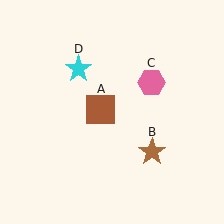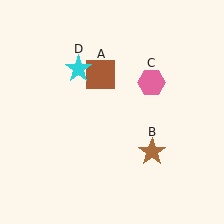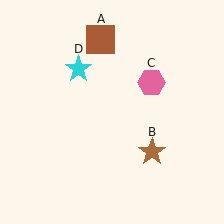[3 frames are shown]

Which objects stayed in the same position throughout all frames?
Brown star (object B) and pink hexagon (object C) and cyan star (object D) remained stationary.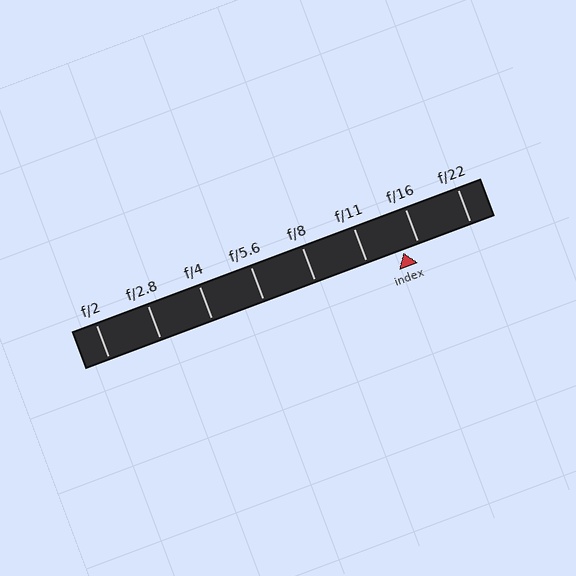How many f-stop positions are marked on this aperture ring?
There are 8 f-stop positions marked.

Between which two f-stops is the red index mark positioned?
The index mark is between f/11 and f/16.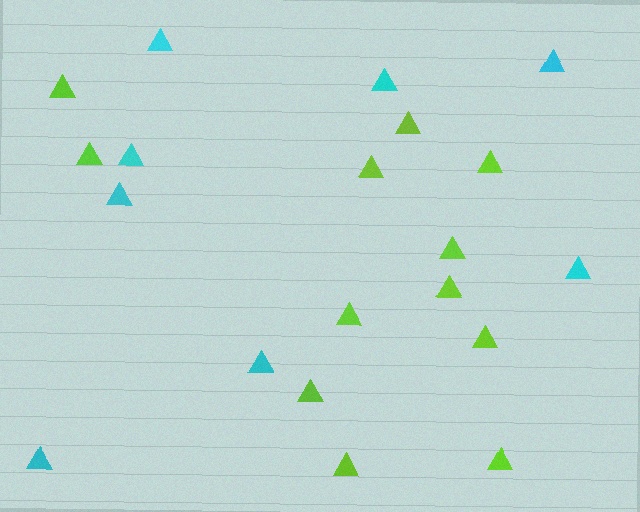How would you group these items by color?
There are 2 groups: one group of lime triangles (12) and one group of cyan triangles (8).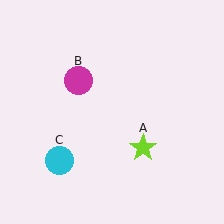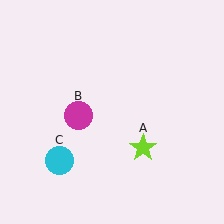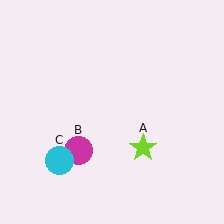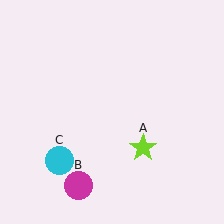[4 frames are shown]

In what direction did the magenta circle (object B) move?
The magenta circle (object B) moved down.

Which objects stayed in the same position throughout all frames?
Lime star (object A) and cyan circle (object C) remained stationary.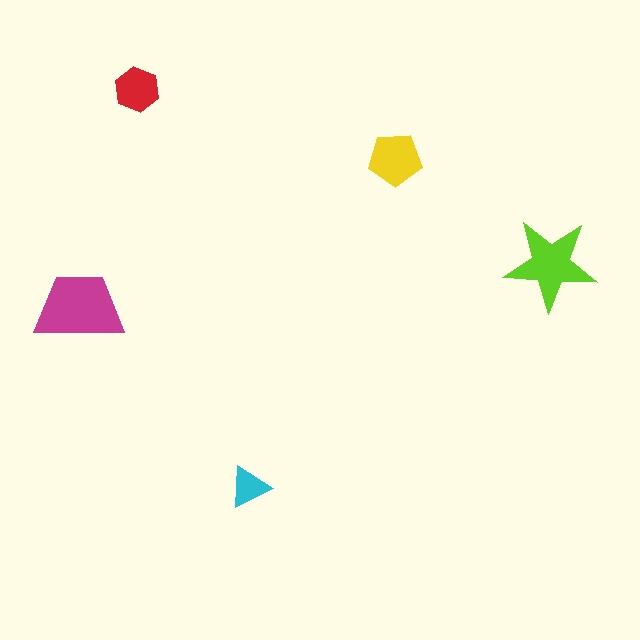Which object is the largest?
The magenta trapezoid.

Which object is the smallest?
The cyan triangle.